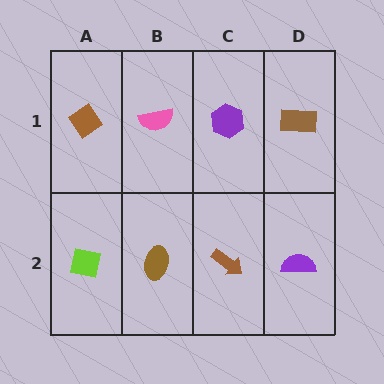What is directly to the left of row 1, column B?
A brown diamond.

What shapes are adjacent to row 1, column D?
A purple semicircle (row 2, column D), a purple hexagon (row 1, column C).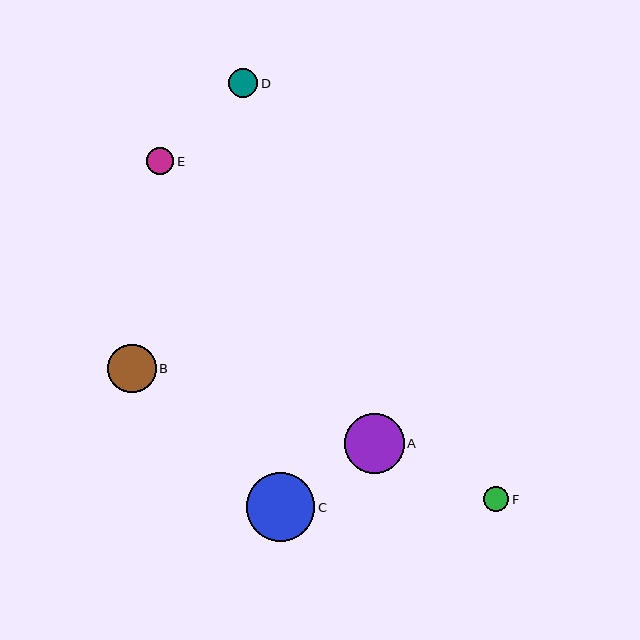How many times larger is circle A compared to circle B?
Circle A is approximately 1.2 times the size of circle B.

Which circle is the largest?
Circle C is the largest with a size of approximately 69 pixels.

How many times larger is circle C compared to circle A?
Circle C is approximately 1.2 times the size of circle A.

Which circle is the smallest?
Circle F is the smallest with a size of approximately 25 pixels.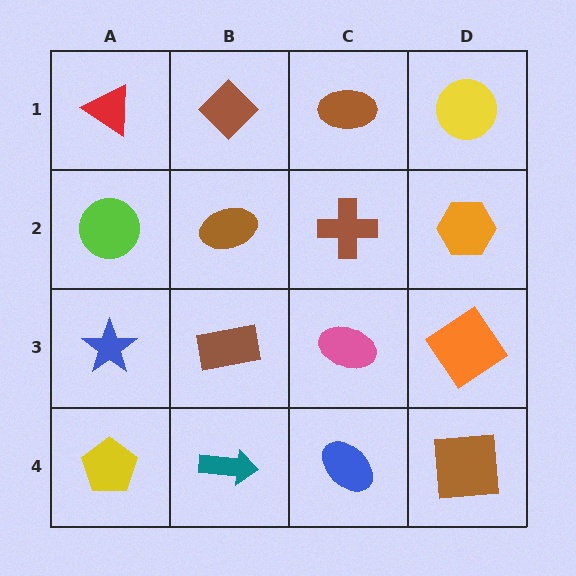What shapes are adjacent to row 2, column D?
A yellow circle (row 1, column D), an orange diamond (row 3, column D), a brown cross (row 2, column C).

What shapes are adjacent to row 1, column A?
A lime circle (row 2, column A), a brown diamond (row 1, column B).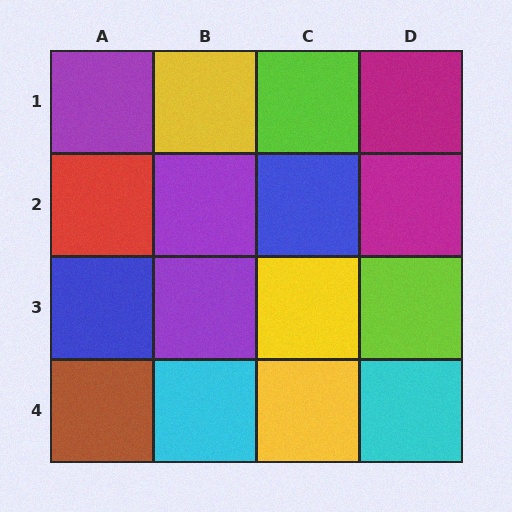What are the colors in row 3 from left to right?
Blue, purple, yellow, lime.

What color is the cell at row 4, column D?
Cyan.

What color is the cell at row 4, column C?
Yellow.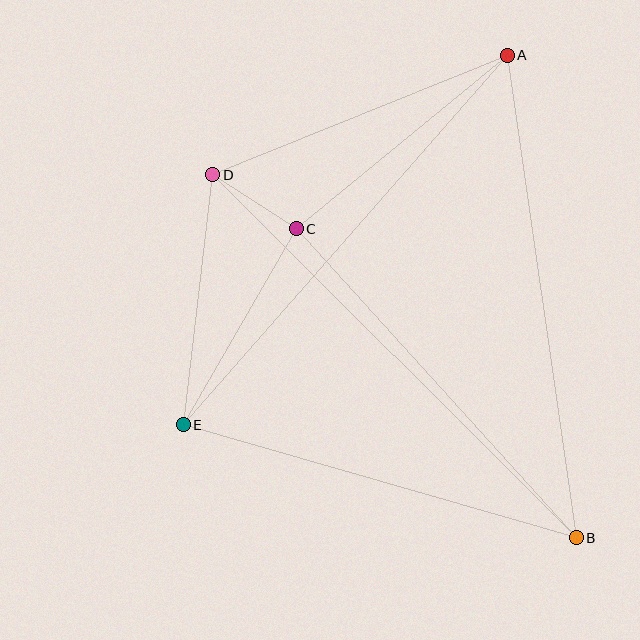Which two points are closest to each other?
Points C and D are closest to each other.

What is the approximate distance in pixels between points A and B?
The distance between A and B is approximately 487 pixels.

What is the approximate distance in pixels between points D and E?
The distance between D and E is approximately 252 pixels.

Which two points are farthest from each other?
Points B and D are farthest from each other.